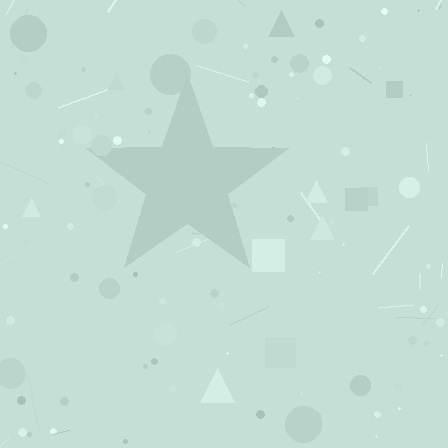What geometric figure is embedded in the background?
A star is embedded in the background.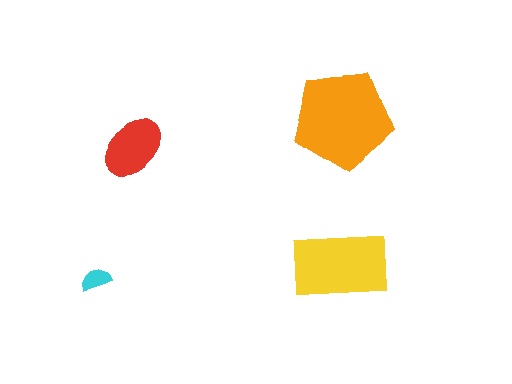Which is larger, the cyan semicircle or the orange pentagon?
The orange pentagon.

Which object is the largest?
The orange pentagon.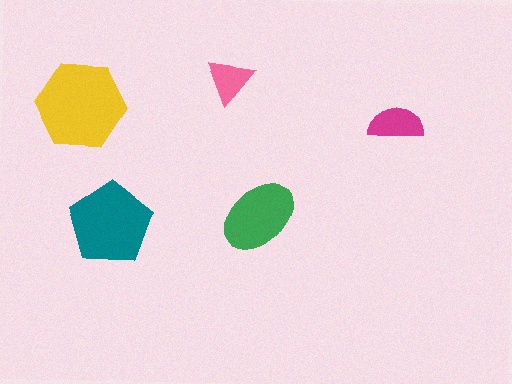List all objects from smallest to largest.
The pink triangle, the magenta semicircle, the green ellipse, the teal pentagon, the yellow hexagon.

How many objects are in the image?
There are 5 objects in the image.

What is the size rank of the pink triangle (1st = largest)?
5th.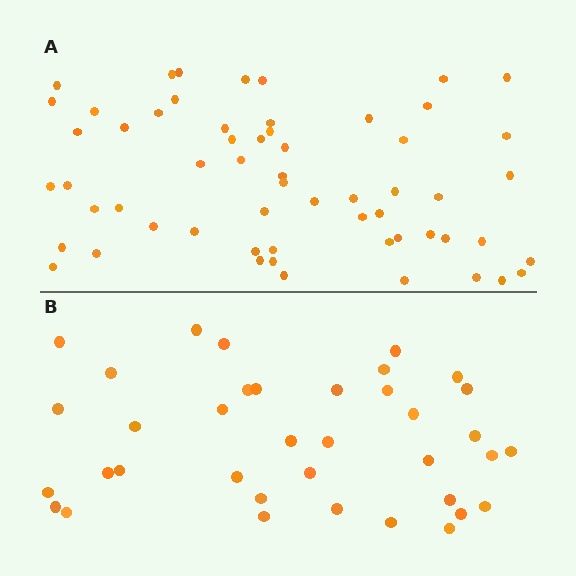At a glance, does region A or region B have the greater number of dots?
Region A (the top region) has more dots.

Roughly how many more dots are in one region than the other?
Region A has approximately 20 more dots than region B.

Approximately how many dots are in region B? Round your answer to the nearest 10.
About 40 dots. (The exact count is 37, which rounds to 40.)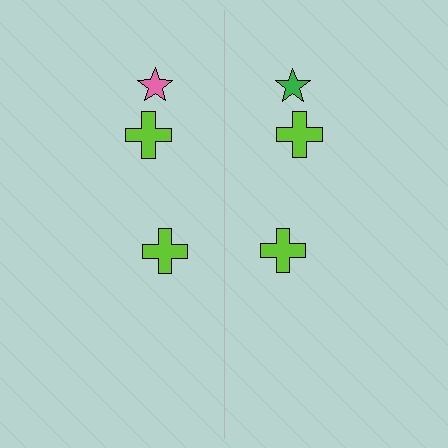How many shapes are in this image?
There are 6 shapes in this image.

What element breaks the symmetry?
The green star on the right side breaks the symmetry — its mirror counterpart is pink.